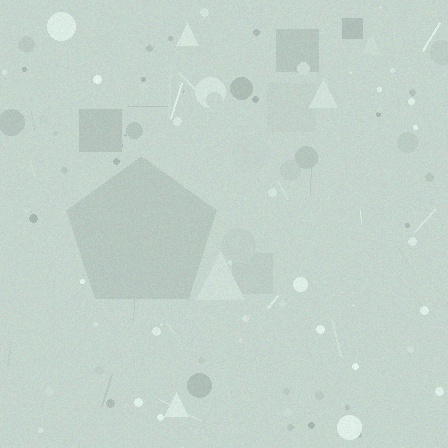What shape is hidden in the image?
A pentagon is hidden in the image.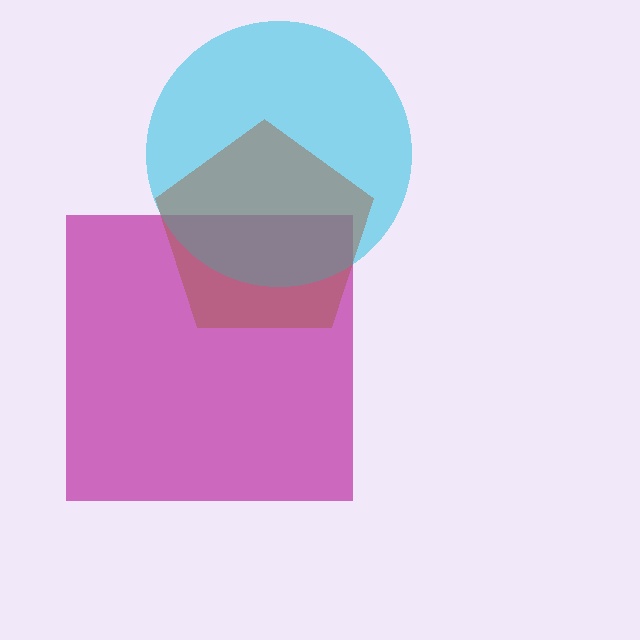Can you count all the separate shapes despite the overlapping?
Yes, there are 3 separate shapes.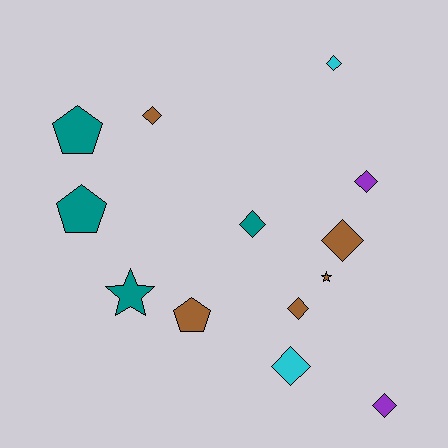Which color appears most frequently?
Brown, with 5 objects.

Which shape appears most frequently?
Diamond, with 8 objects.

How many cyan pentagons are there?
There are no cyan pentagons.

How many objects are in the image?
There are 13 objects.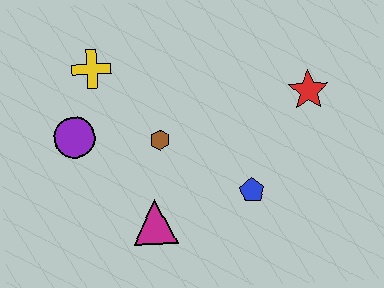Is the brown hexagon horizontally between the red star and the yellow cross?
Yes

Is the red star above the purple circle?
Yes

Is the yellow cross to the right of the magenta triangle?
No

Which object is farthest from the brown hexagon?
The red star is farthest from the brown hexagon.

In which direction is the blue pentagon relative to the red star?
The blue pentagon is below the red star.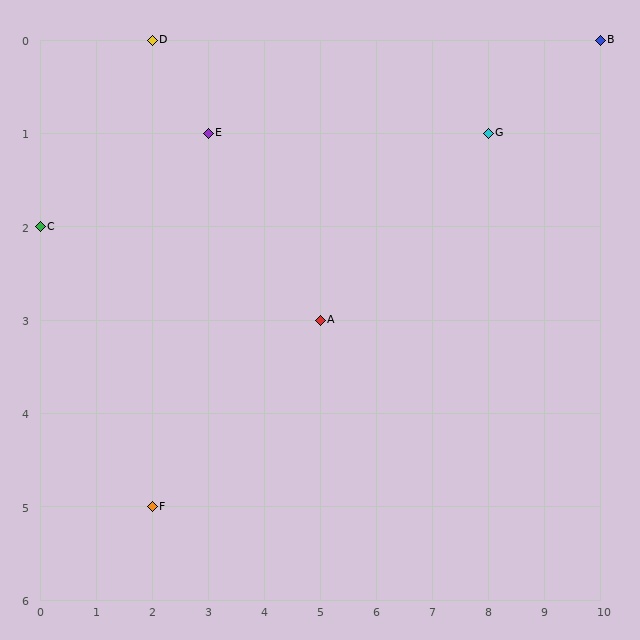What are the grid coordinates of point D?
Point D is at grid coordinates (2, 0).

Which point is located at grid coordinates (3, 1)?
Point E is at (3, 1).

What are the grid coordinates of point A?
Point A is at grid coordinates (5, 3).